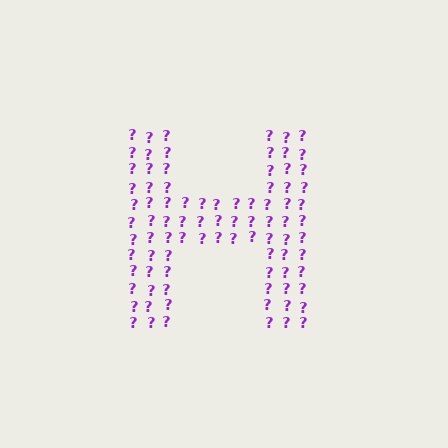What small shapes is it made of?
It is made of small question marks.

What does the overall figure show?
The overall figure shows the letter H.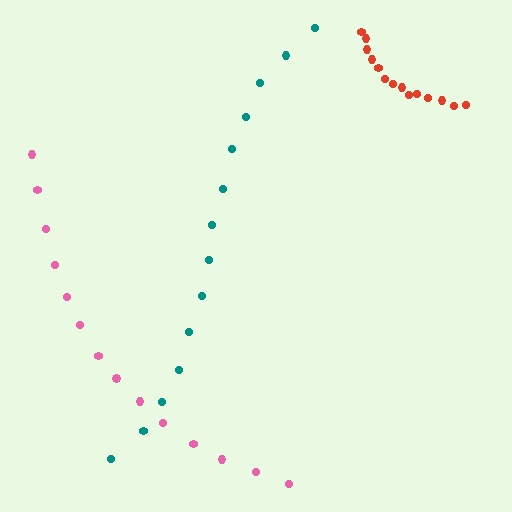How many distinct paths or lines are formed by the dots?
There are 3 distinct paths.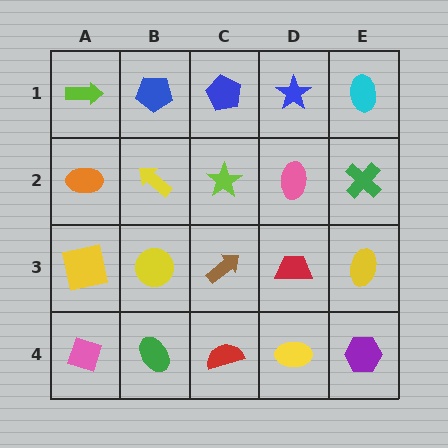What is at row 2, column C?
A lime star.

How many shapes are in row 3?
5 shapes.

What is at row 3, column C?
A brown arrow.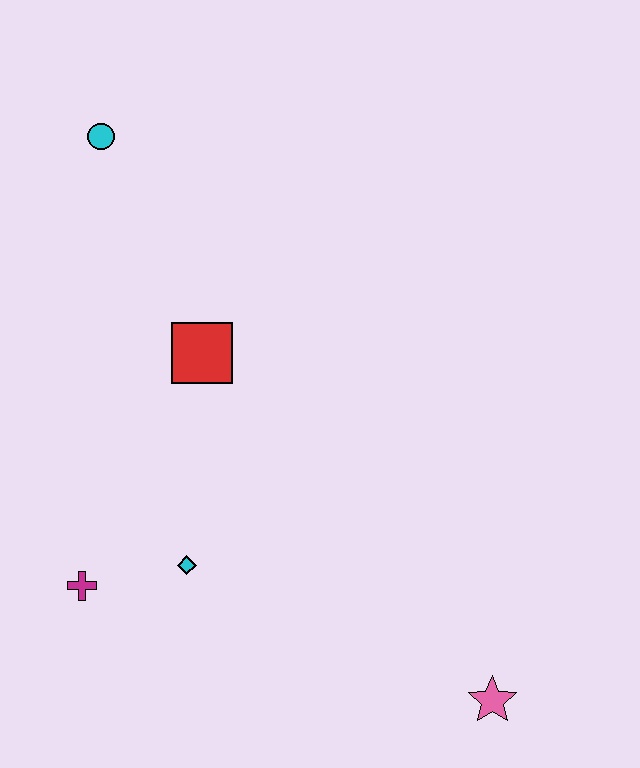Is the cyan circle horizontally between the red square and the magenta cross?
Yes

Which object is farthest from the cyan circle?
The pink star is farthest from the cyan circle.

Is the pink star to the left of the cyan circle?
No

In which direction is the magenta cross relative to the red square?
The magenta cross is below the red square.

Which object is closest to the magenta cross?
The cyan diamond is closest to the magenta cross.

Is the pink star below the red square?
Yes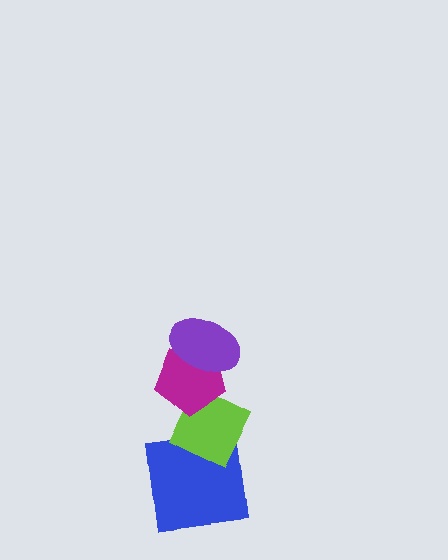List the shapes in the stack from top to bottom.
From top to bottom: the purple ellipse, the magenta pentagon, the lime diamond, the blue square.